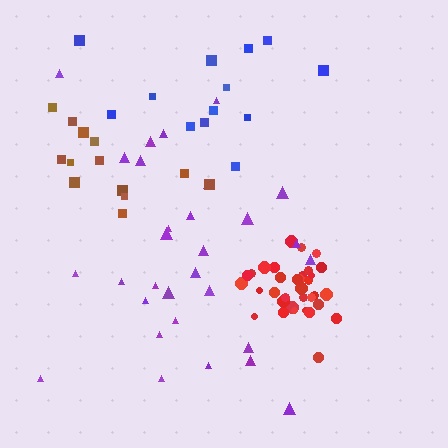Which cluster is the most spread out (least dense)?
Blue.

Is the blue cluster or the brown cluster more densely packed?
Brown.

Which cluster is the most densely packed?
Red.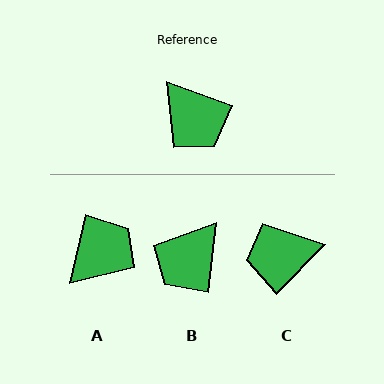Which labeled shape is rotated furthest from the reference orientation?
C, about 115 degrees away.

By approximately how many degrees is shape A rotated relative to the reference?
Approximately 97 degrees counter-clockwise.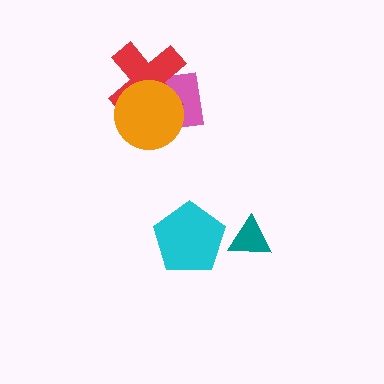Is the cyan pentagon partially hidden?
No, no other shape covers it.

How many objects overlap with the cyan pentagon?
0 objects overlap with the cyan pentagon.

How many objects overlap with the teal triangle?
0 objects overlap with the teal triangle.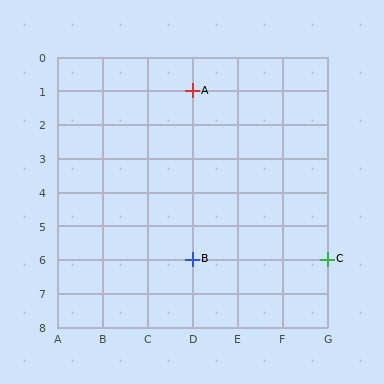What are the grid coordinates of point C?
Point C is at grid coordinates (G, 6).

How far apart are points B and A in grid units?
Points B and A are 5 rows apart.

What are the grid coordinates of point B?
Point B is at grid coordinates (D, 6).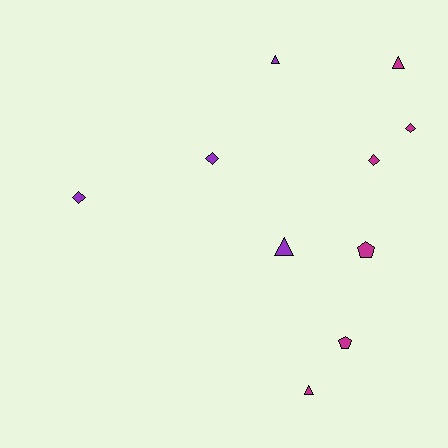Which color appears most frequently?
Magenta, with 6 objects.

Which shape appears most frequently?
Triangle, with 4 objects.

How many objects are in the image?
There are 10 objects.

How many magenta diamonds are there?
There are 2 magenta diamonds.